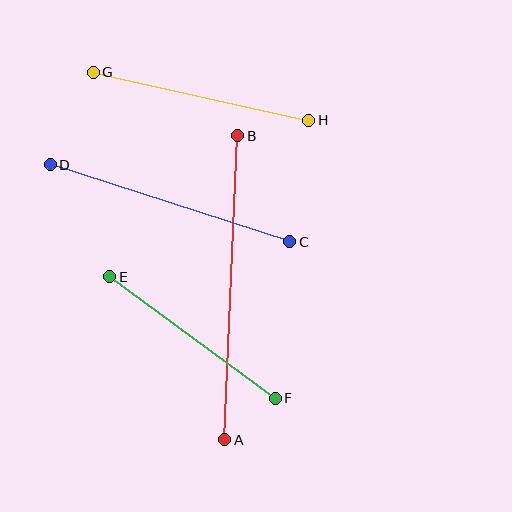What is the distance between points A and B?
The distance is approximately 305 pixels.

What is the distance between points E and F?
The distance is approximately 205 pixels.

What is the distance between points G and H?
The distance is approximately 221 pixels.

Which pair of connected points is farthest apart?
Points A and B are farthest apart.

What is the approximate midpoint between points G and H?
The midpoint is at approximately (201, 96) pixels.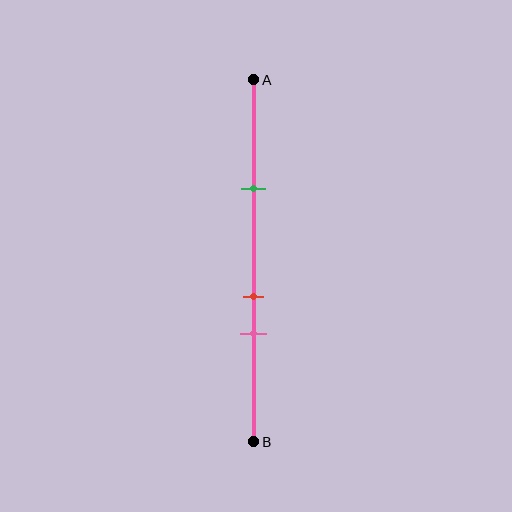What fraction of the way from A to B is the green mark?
The green mark is approximately 30% (0.3) of the way from A to B.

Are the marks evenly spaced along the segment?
No, the marks are not evenly spaced.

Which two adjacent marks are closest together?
The red and pink marks are the closest adjacent pair.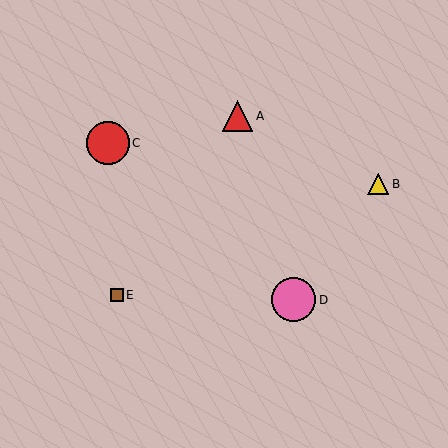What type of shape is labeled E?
Shape E is a brown square.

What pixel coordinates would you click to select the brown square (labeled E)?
Click at (117, 295) to select the brown square E.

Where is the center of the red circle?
The center of the red circle is at (108, 143).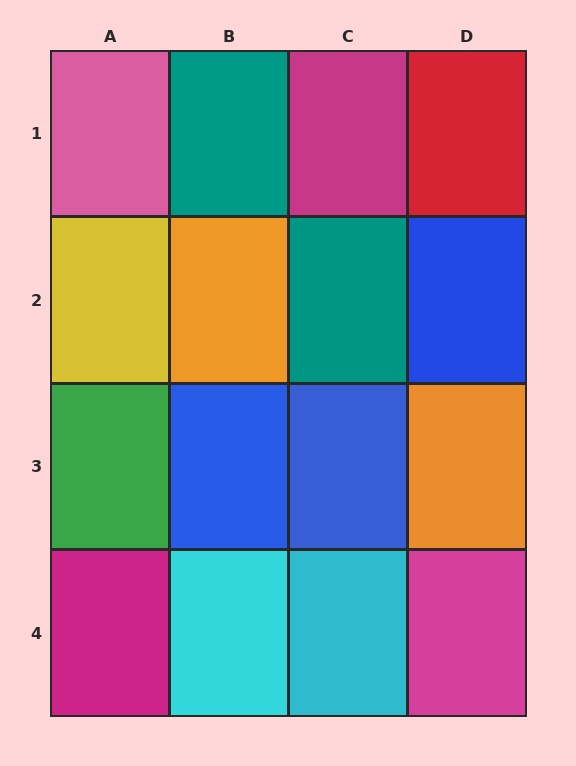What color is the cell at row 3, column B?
Blue.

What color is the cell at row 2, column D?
Blue.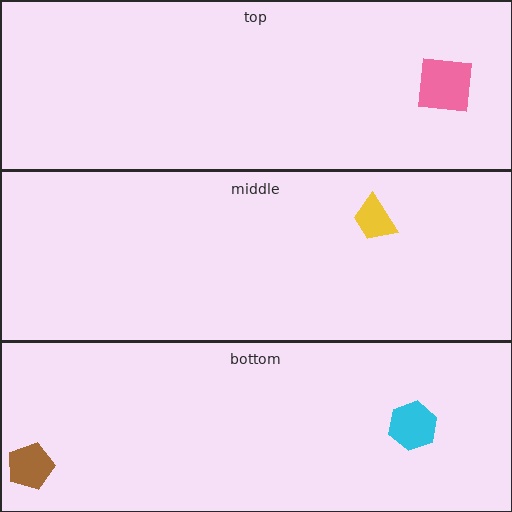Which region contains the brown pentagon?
The bottom region.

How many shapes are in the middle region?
1.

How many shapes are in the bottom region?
2.